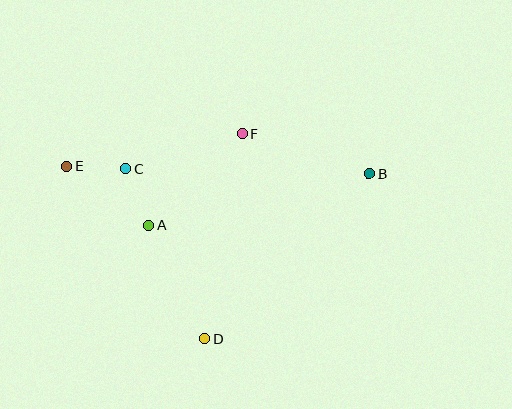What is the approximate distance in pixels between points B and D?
The distance between B and D is approximately 233 pixels.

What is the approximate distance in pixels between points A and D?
The distance between A and D is approximately 126 pixels.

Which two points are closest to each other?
Points C and E are closest to each other.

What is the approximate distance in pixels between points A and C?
The distance between A and C is approximately 62 pixels.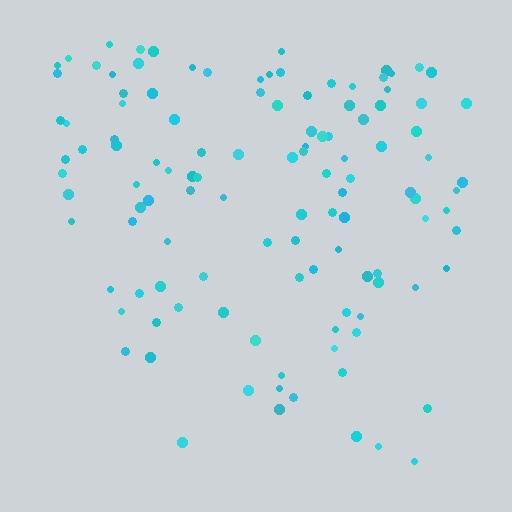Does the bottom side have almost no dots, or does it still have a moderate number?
Still a moderate number, just noticeably fewer than the top.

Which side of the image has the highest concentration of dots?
The top.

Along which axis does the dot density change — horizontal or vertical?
Vertical.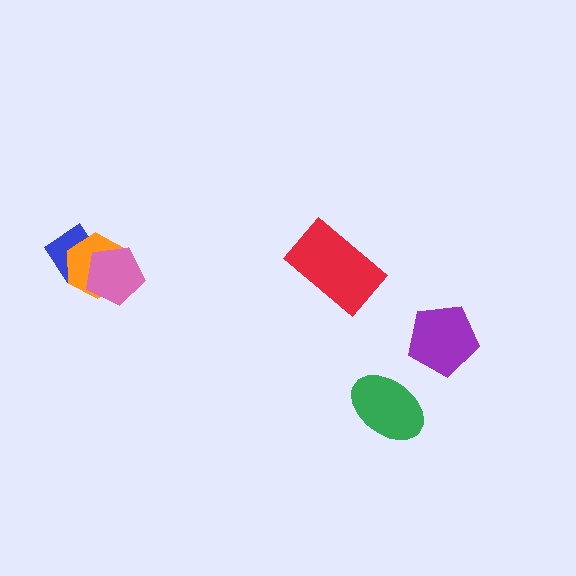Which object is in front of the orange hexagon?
The pink pentagon is in front of the orange hexagon.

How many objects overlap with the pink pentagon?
2 objects overlap with the pink pentagon.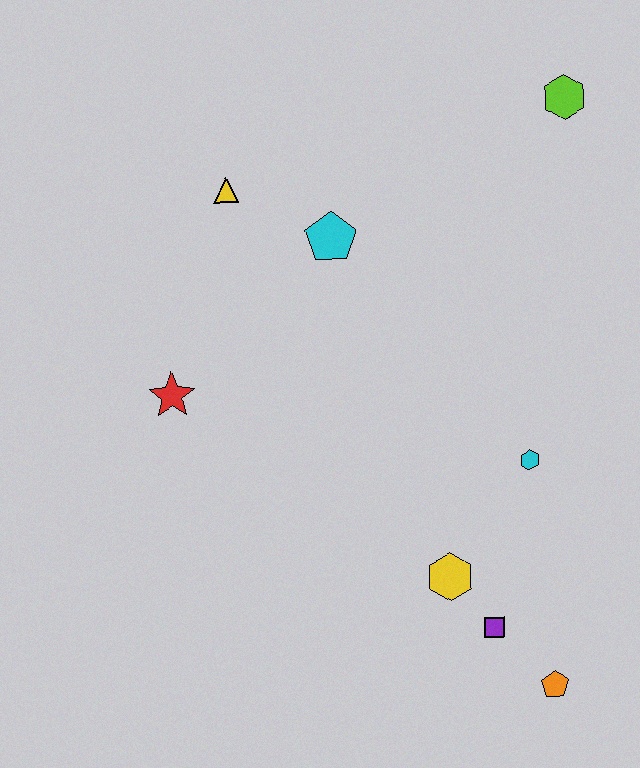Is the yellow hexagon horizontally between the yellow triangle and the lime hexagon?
Yes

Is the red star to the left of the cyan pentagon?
Yes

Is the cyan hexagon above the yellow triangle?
No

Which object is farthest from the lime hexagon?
The orange pentagon is farthest from the lime hexagon.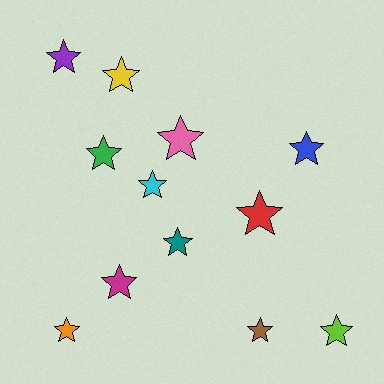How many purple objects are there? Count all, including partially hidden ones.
There is 1 purple object.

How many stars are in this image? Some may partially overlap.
There are 12 stars.